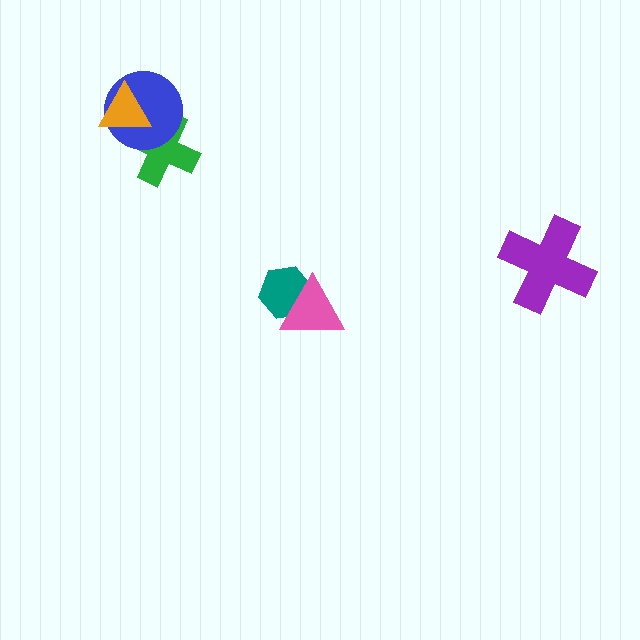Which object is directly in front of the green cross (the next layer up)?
The blue circle is directly in front of the green cross.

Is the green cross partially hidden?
Yes, it is partially covered by another shape.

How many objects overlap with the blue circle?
2 objects overlap with the blue circle.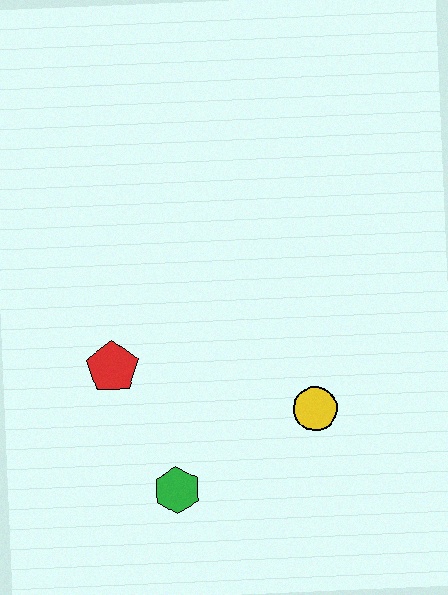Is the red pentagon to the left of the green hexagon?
Yes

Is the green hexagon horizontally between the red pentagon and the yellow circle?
Yes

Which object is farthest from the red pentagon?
The yellow circle is farthest from the red pentagon.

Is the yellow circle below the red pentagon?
Yes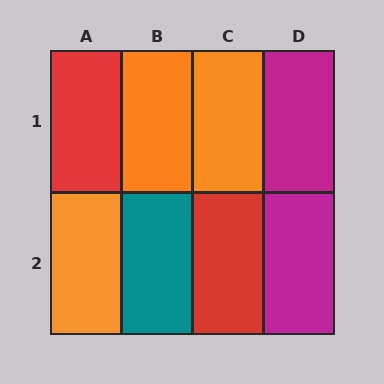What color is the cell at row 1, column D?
Magenta.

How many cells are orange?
3 cells are orange.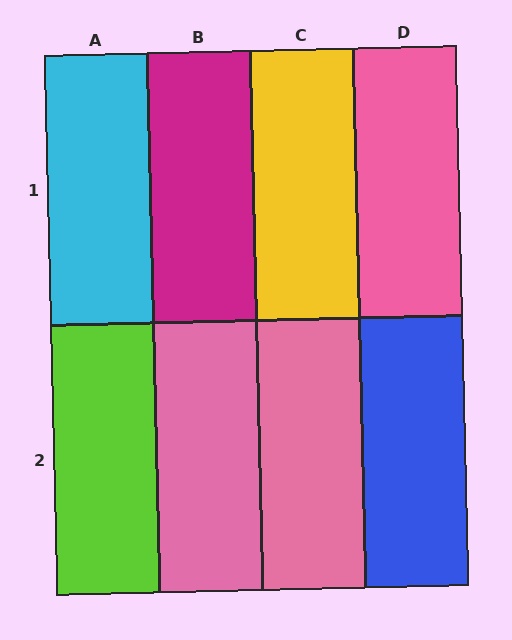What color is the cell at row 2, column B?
Pink.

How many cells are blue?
1 cell is blue.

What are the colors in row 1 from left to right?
Cyan, magenta, yellow, pink.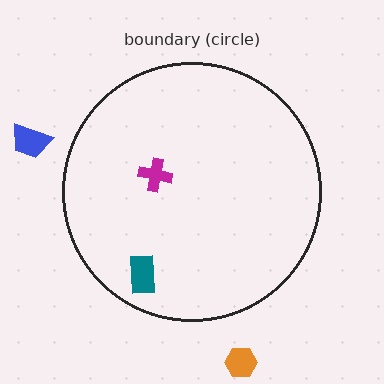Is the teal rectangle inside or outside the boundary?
Inside.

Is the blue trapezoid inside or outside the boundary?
Outside.